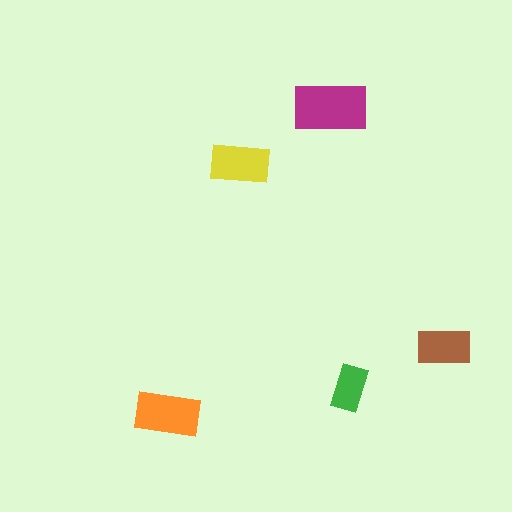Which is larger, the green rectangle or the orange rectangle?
The orange one.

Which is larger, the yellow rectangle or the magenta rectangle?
The magenta one.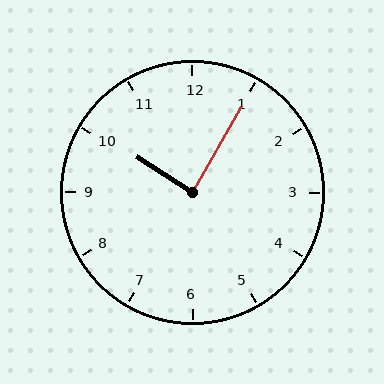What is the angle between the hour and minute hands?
Approximately 88 degrees.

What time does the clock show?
10:05.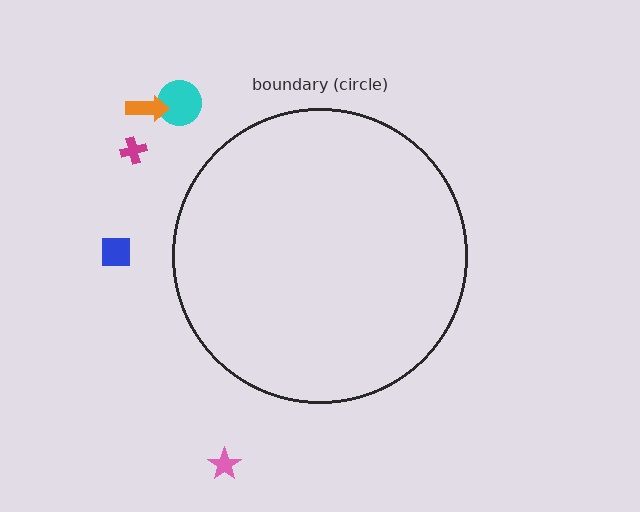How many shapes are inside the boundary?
0 inside, 5 outside.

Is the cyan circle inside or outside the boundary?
Outside.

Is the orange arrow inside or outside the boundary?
Outside.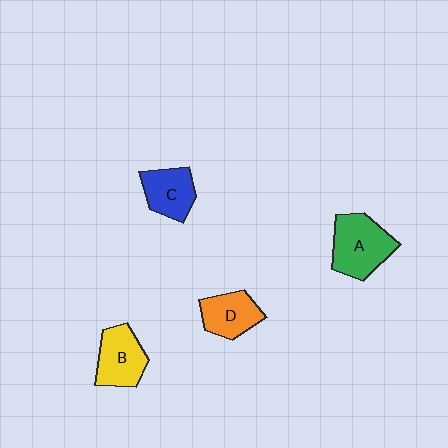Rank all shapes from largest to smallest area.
From largest to smallest: A (green), B (yellow), C (blue), D (orange).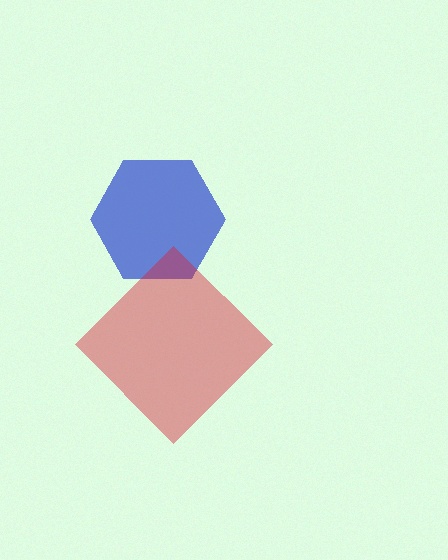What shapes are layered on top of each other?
The layered shapes are: a blue hexagon, a red diamond.